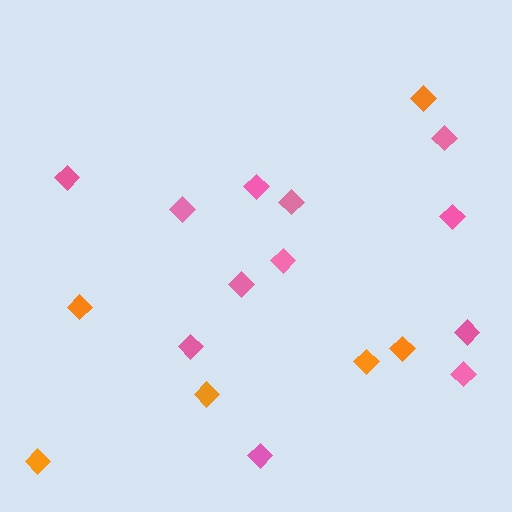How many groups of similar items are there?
There are 2 groups: one group of pink diamonds (12) and one group of orange diamonds (6).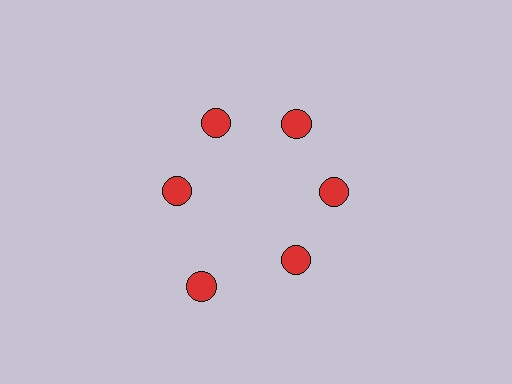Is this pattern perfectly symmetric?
No. The 6 red circles are arranged in a ring, but one element near the 7 o'clock position is pushed outward from the center, breaking the 6-fold rotational symmetry.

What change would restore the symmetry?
The symmetry would be restored by moving it inward, back onto the ring so that all 6 circles sit at equal angles and equal distance from the center.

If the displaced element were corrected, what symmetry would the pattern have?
It would have 6-fold rotational symmetry — the pattern would map onto itself every 60 degrees.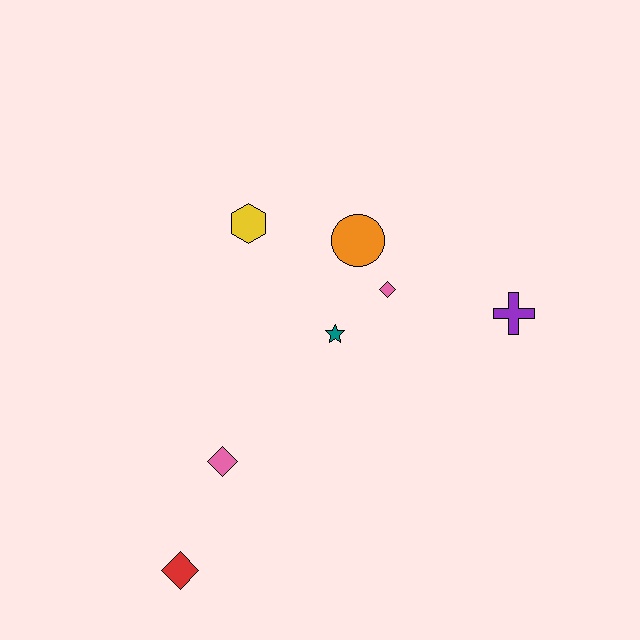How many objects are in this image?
There are 7 objects.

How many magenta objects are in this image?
There are no magenta objects.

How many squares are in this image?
There are no squares.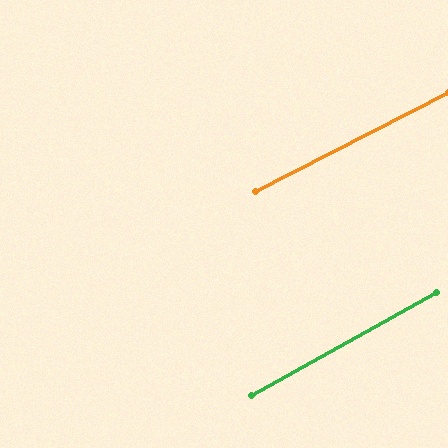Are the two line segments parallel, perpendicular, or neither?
Parallel — their directions differ by only 1.9°.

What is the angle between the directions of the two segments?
Approximately 2 degrees.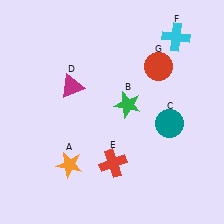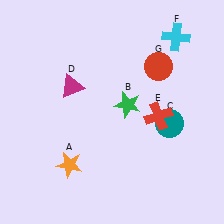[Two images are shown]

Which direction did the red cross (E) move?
The red cross (E) moved up.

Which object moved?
The red cross (E) moved up.